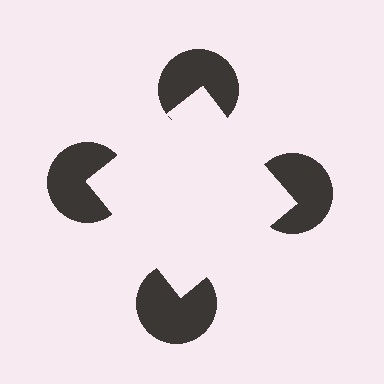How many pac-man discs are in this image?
There are 4 — one at each vertex of the illusory square.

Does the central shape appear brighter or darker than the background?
It typically appears slightly brighter than the background, even though no actual brightness change is drawn.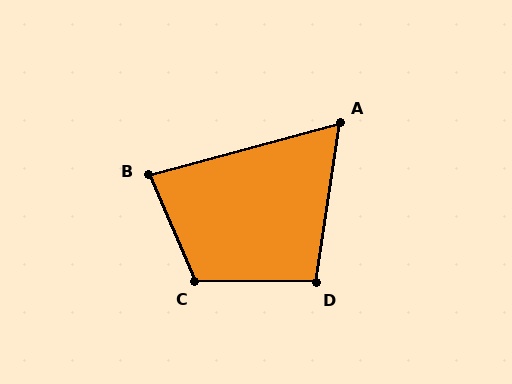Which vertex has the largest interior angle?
C, at approximately 114 degrees.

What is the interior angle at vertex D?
Approximately 98 degrees (obtuse).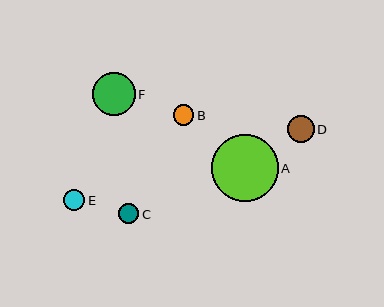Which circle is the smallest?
Circle C is the smallest with a size of approximately 20 pixels.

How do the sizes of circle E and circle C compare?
Circle E and circle C are approximately the same size.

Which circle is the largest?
Circle A is the largest with a size of approximately 67 pixels.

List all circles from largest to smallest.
From largest to smallest: A, F, D, E, B, C.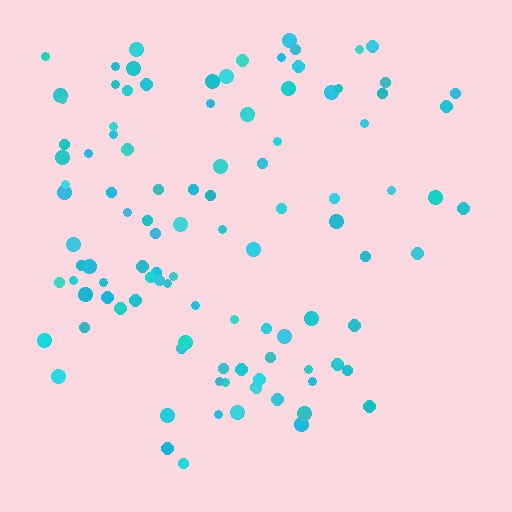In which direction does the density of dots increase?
From right to left, with the left side densest.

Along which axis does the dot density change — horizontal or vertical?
Horizontal.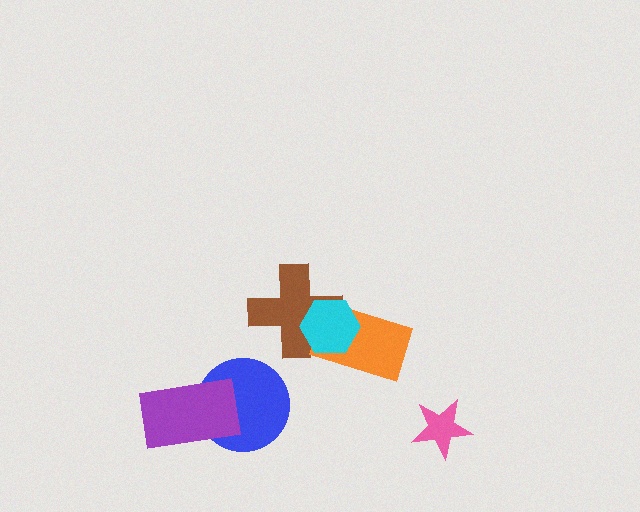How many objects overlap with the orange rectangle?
2 objects overlap with the orange rectangle.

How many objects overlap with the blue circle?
1 object overlaps with the blue circle.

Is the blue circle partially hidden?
Yes, it is partially covered by another shape.